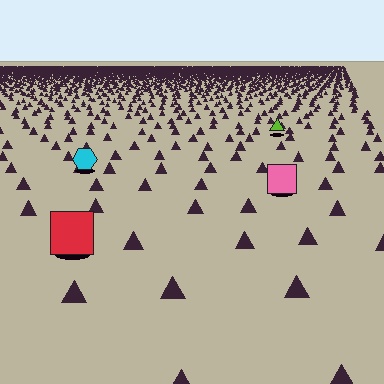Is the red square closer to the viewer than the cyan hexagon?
Yes. The red square is closer — you can tell from the texture gradient: the ground texture is coarser near it.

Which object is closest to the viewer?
The red square is closest. The texture marks near it are larger and more spread out.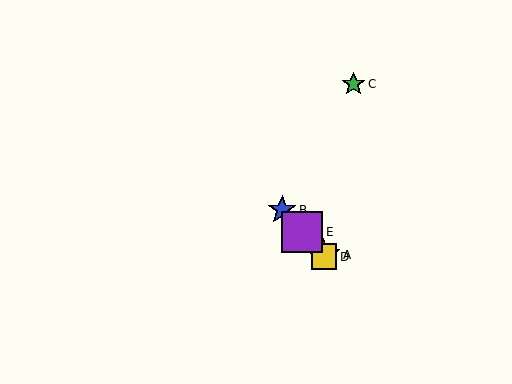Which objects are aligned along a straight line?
Objects A, B, D, E are aligned along a straight line.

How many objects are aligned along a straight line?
4 objects (A, B, D, E) are aligned along a straight line.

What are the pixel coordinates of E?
Object E is at (302, 232).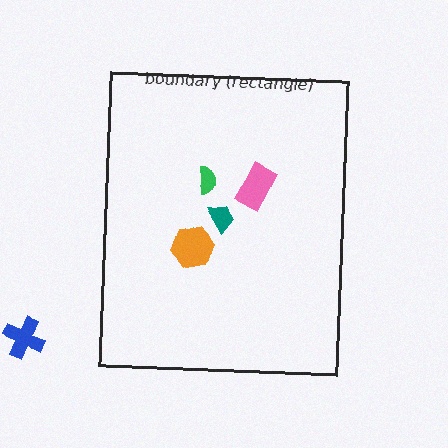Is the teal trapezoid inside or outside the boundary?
Inside.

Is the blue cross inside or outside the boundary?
Outside.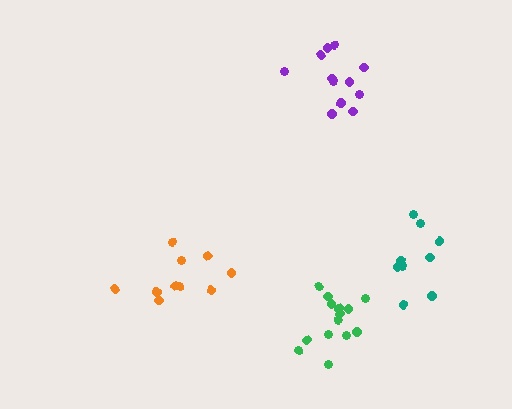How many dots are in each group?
Group 1: 12 dots, Group 2: 9 dots, Group 3: 14 dots, Group 4: 10 dots (45 total).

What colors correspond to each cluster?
The clusters are colored: purple, teal, green, orange.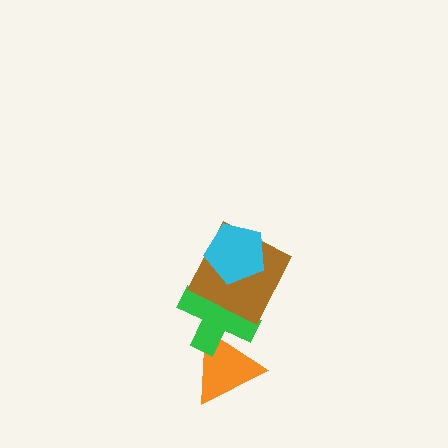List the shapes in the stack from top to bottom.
From top to bottom: the cyan pentagon, the brown square, the green cross, the orange triangle.